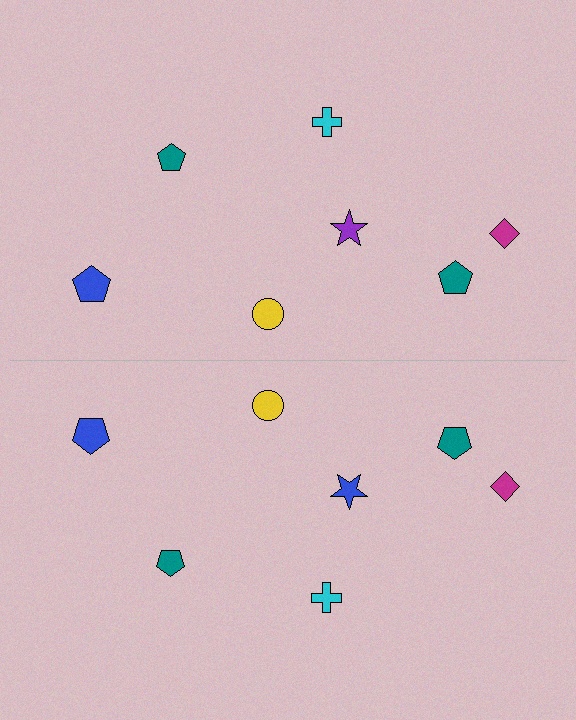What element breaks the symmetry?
The blue star on the bottom side breaks the symmetry — its mirror counterpart is purple.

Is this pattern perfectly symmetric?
No, the pattern is not perfectly symmetric. The blue star on the bottom side breaks the symmetry — its mirror counterpart is purple.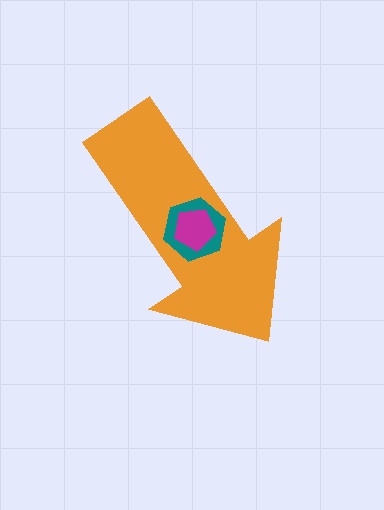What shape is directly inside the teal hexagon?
The magenta pentagon.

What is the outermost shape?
The orange arrow.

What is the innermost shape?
The magenta pentagon.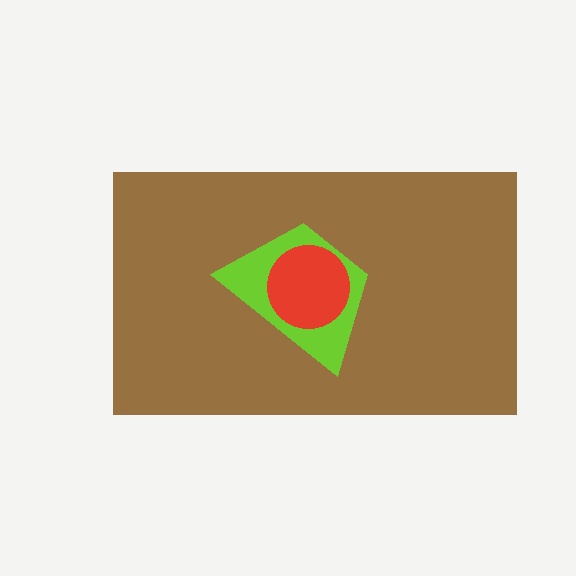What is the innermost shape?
The red circle.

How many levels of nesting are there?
3.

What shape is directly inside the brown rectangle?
The lime trapezoid.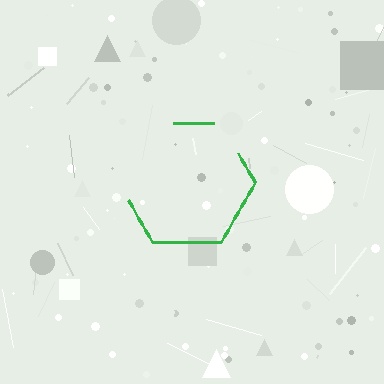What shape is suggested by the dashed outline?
The dashed outline suggests a hexagon.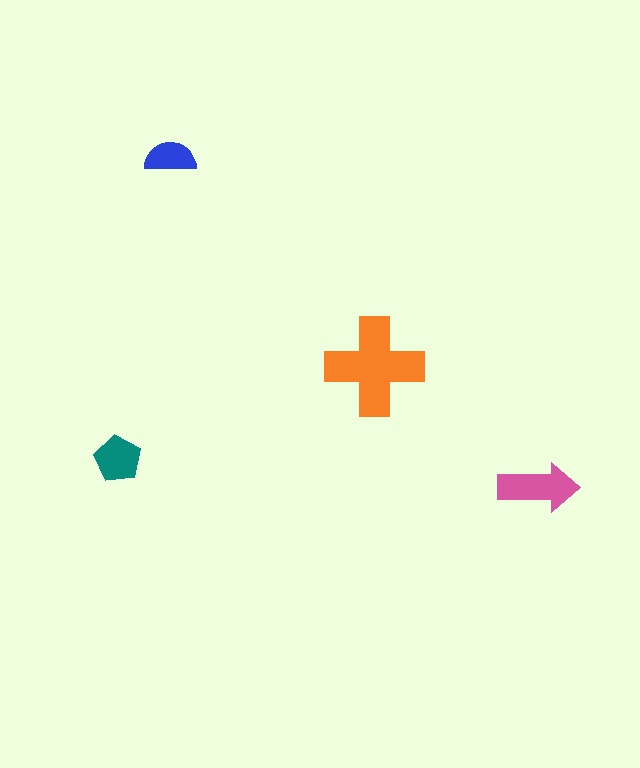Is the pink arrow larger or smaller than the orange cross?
Smaller.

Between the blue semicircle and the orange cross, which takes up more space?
The orange cross.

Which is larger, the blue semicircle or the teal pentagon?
The teal pentagon.